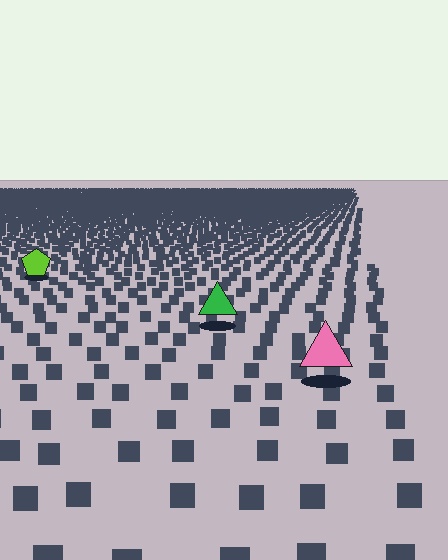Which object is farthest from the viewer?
The lime pentagon is farthest from the viewer. It appears smaller and the ground texture around it is denser.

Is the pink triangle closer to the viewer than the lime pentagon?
Yes. The pink triangle is closer — you can tell from the texture gradient: the ground texture is coarser near it.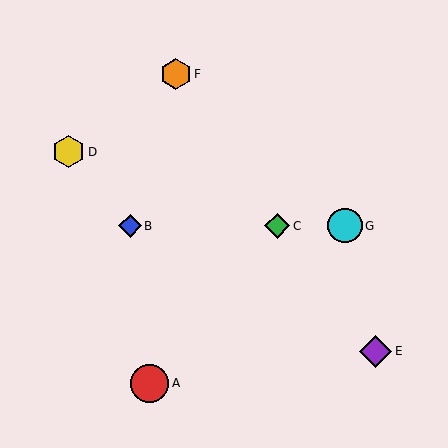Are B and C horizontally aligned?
Yes, both are at y≈226.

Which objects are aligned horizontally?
Objects B, C, G are aligned horizontally.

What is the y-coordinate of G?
Object G is at y≈226.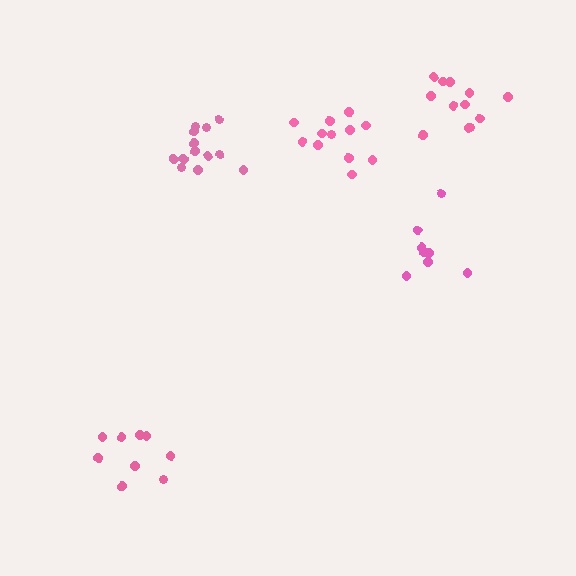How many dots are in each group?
Group 1: 12 dots, Group 2: 13 dots, Group 3: 8 dots, Group 4: 12 dots, Group 5: 9 dots (54 total).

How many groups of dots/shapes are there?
There are 5 groups.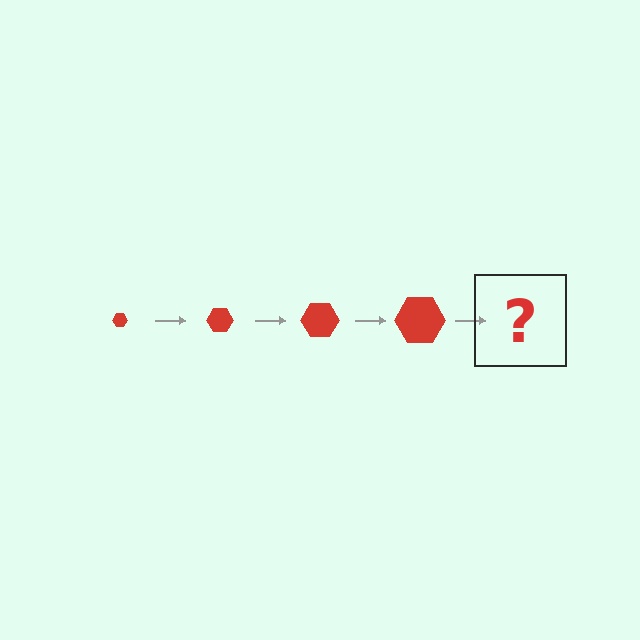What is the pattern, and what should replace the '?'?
The pattern is that the hexagon gets progressively larger each step. The '?' should be a red hexagon, larger than the previous one.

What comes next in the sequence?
The next element should be a red hexagon, larger than the previous one.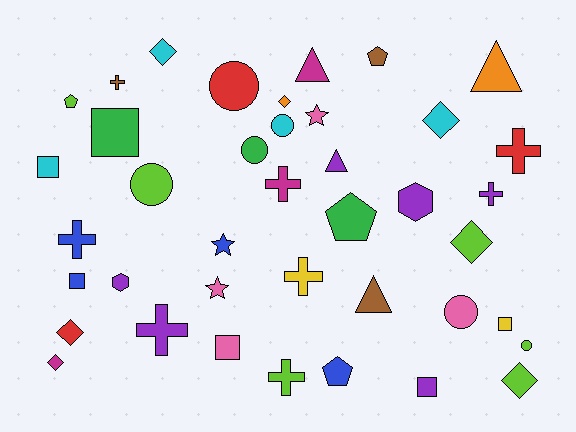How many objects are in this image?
There are 40 objects.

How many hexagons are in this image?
There are 2 hexagons.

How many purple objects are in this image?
There are 6 purple objects.